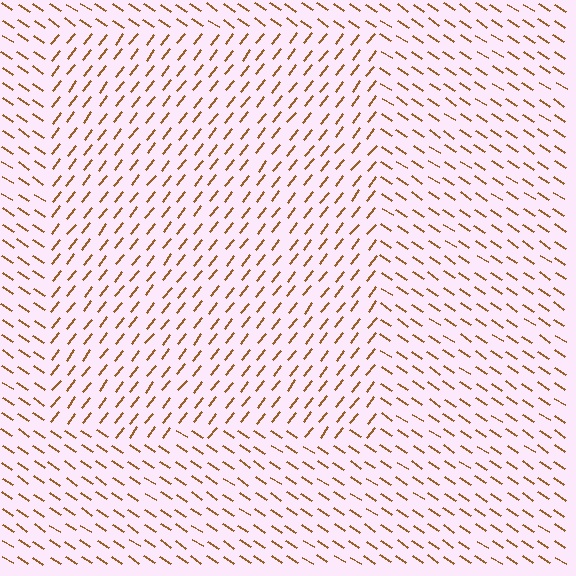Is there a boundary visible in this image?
Yes, there is a texture boundary formed by a change in line orientation.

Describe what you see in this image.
The image is filled with small brown line segments. A rectangle region in the image has lines oriented differently from the surrounding lines, creating a visible texture boundary.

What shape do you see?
I see a rectangle.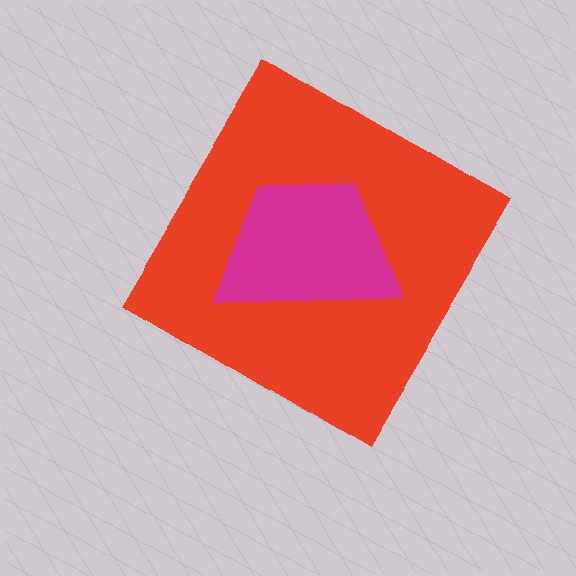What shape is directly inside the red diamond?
The magenta trapezoid.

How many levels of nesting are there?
2.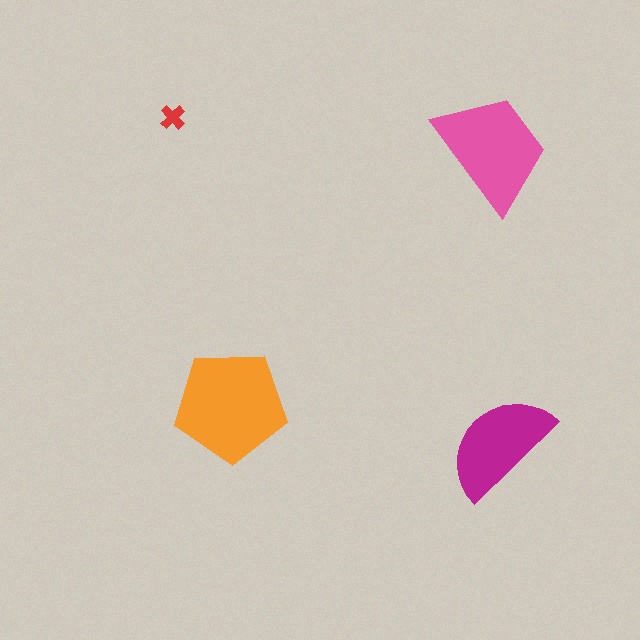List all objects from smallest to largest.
The red cross, the magenta semicircle, the pink trapezoid, the orange pentagon.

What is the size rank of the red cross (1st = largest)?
4th.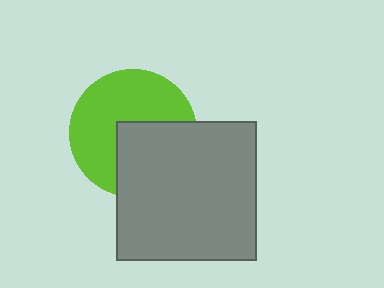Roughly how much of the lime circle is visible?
About half of it is visible (roughly 59%).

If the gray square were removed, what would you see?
You would see the complete lime circle.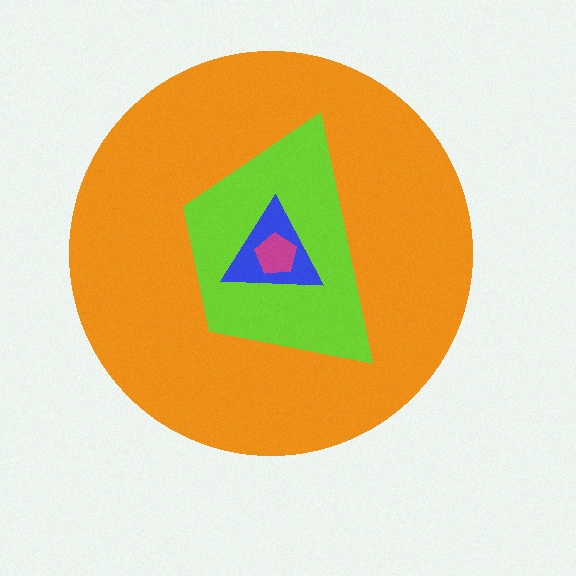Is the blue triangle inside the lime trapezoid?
Yes.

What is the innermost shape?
The magenta pentagon.